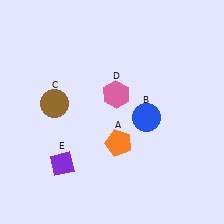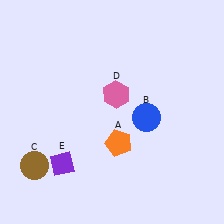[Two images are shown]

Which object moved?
The brown circle (C) moved down.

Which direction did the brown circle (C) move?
The brown circle (C) moved down.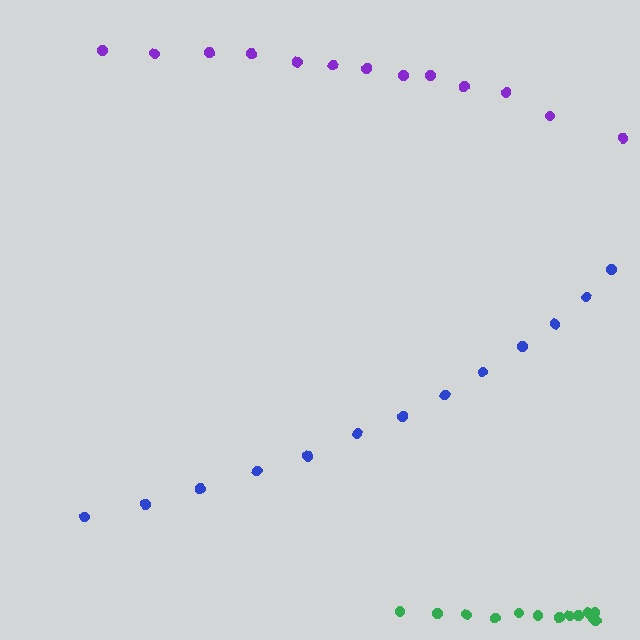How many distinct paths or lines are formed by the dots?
There are 3 distinct paths.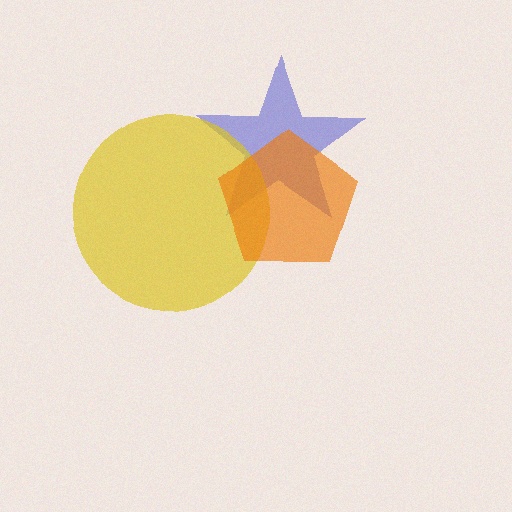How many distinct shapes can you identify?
There are 3 distinct shapes: a blue star, a yellow circle, an orange pentagon.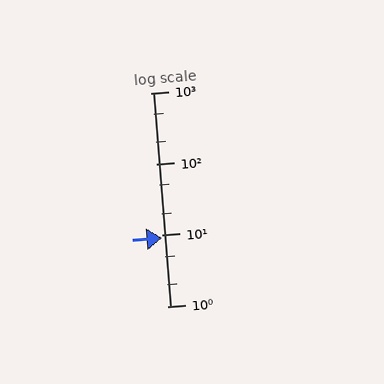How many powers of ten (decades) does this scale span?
The scale spans 3 decades, from 1 to 1000.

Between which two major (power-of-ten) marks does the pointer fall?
The pointer is between 1 and 10.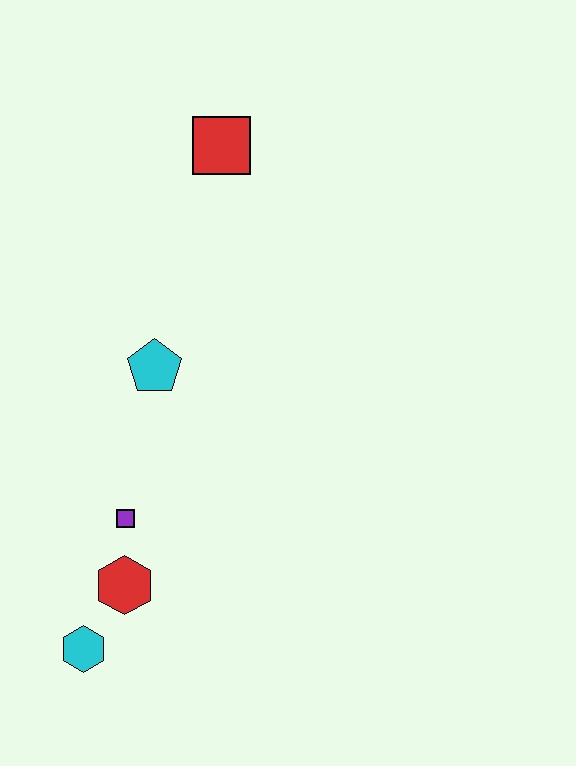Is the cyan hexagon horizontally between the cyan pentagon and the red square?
No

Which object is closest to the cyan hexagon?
The red hexagon is closest to the cyan hexagon.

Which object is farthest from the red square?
The cyan hexagon is farthest from the red square.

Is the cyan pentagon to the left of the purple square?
No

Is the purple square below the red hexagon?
No